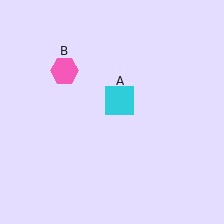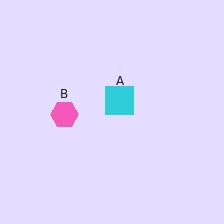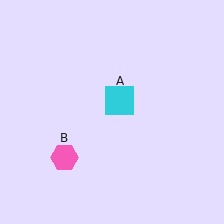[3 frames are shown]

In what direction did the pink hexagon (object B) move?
The pink hexagon (object B) moved down.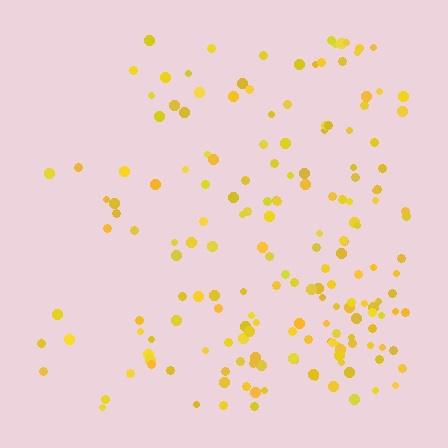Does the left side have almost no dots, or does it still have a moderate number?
Still a moderate number, just noticeably fewer than the right.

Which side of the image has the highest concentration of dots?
The right.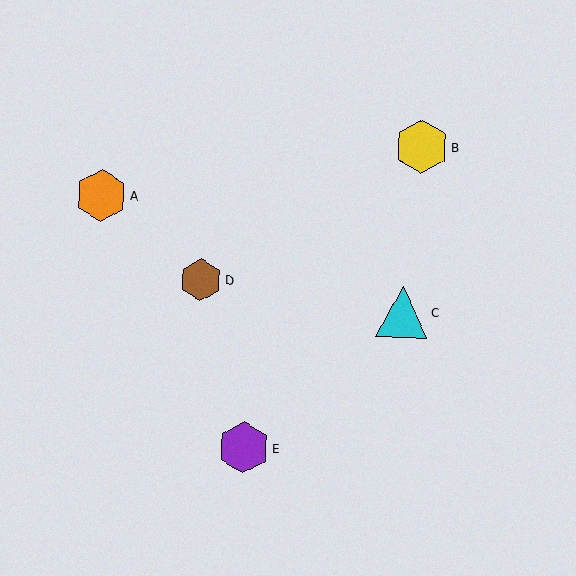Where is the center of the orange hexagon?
The center of the orange hexagon is at (101, 195).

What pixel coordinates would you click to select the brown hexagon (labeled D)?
Click at (201, 280) to select the brown hexagon D.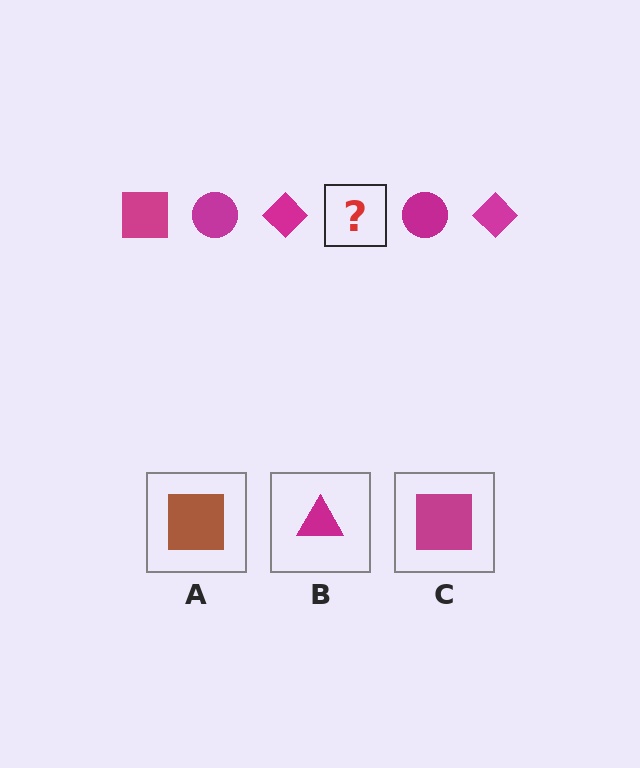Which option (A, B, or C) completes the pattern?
C.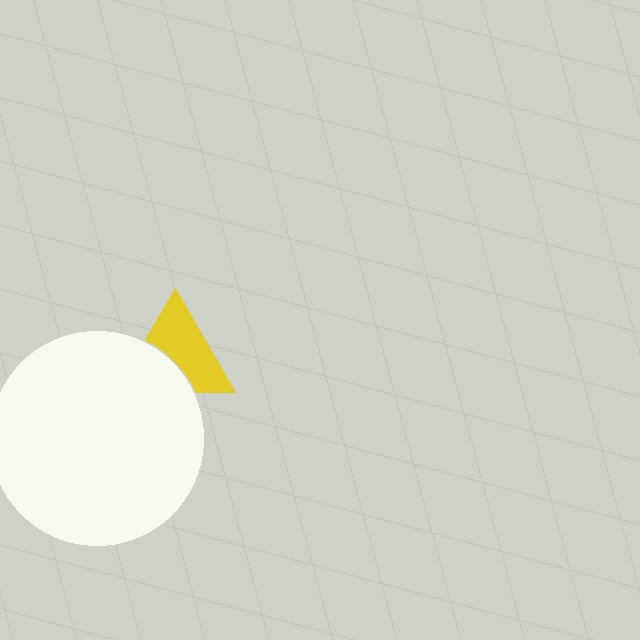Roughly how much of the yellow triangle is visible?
About half of it is visible (roughly 61%).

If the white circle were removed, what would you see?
You would see the complete yellow triangle.